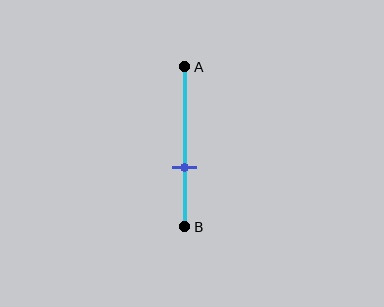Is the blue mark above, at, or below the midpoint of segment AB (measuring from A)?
The blue mark is below the midpoint of segment AB.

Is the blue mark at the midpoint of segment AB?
No, the mark is at about 65% from A, not at the 50% midpoint.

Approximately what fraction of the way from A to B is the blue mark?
The blue mark is approximately 65% of the way from A to B.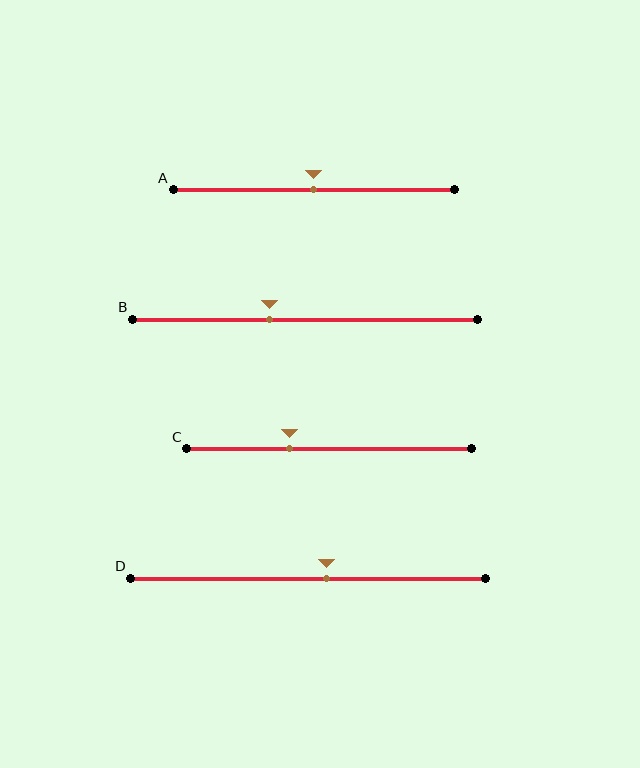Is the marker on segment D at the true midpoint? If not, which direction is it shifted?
No, the marker on segment D is shifted to the right by about 5% of the segment length.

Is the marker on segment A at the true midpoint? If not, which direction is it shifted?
Yes, the marker on segment A is at the true midpoint.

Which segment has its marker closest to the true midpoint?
Segment A has its marker closest to the true midpoint.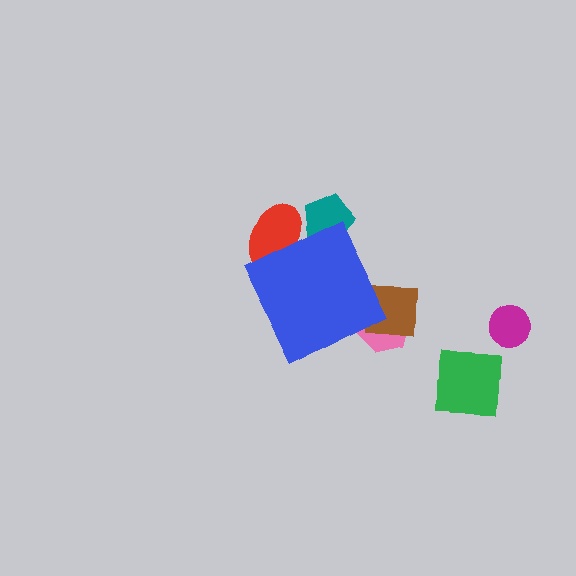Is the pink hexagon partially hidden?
Yes, the pink hexagon is partially hidden behind the blue diamond.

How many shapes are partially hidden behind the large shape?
4 shapes are partially hidden.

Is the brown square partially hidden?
Yes, the brown square is partially hidden behind the blue diamond.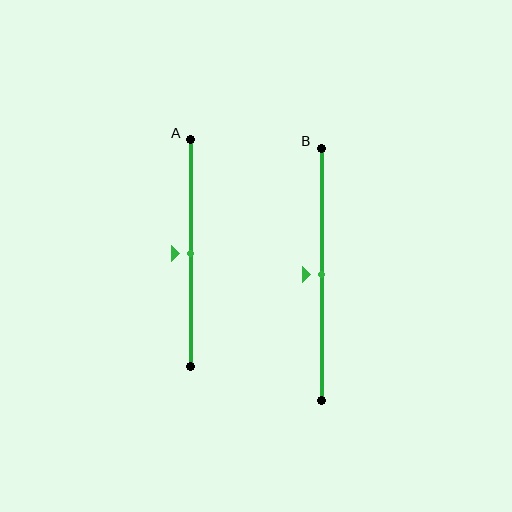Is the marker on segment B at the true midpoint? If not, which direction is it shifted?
Yes, the marker on segment B is at the true midpoint.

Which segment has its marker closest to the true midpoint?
Segment A has its marker closest to the true midpoint.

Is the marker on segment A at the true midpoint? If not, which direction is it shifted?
Yes, the marker on segment A is at the true midpoint.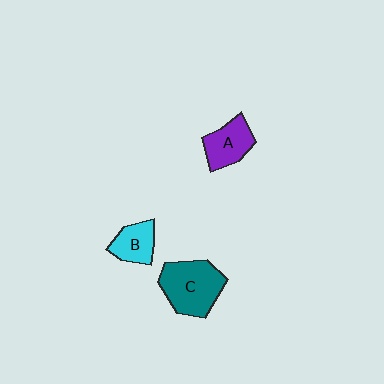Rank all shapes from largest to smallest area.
From largest to smallest: C (teal), A (purple), B (cyan).